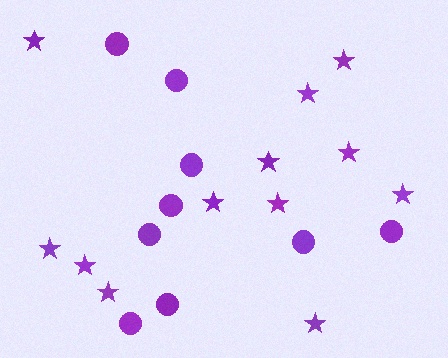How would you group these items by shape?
There are 2 groups: one group of stars (12) and one group of circles (9).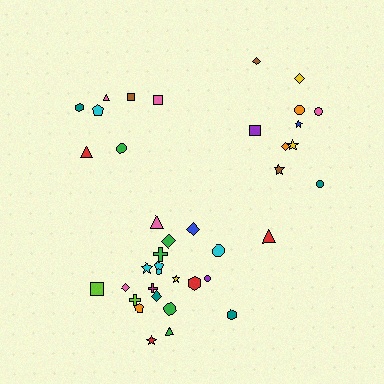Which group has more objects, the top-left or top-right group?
The top-right group.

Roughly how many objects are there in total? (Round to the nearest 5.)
Roughly 40 objects in total.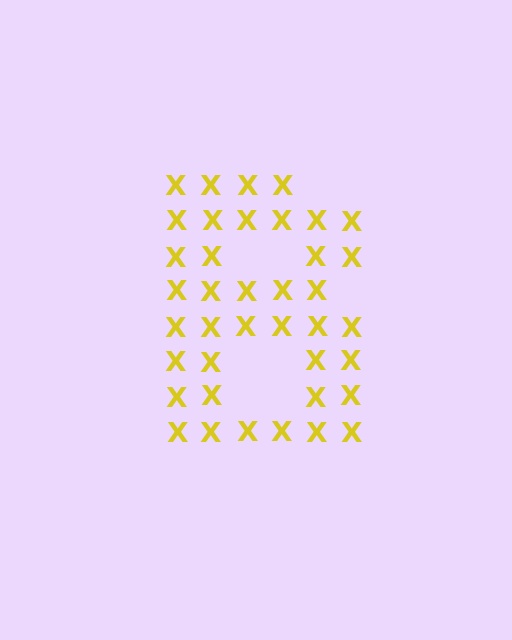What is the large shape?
The large shape is the letter B.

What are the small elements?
The small elements are letter X's.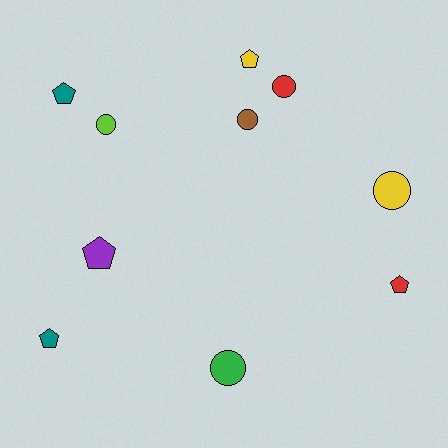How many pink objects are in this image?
There are no pink objects.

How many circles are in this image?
There are 5 circles.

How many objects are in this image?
There are 10 objects.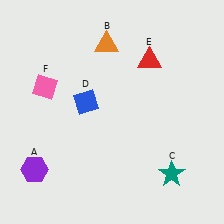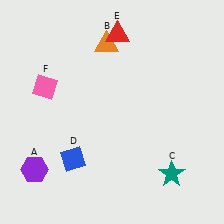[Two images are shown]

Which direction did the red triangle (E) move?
The red triangle (E) moved left.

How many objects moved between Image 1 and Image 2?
2 objects moved between the two images.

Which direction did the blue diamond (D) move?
The blue diamond (D) moved down.